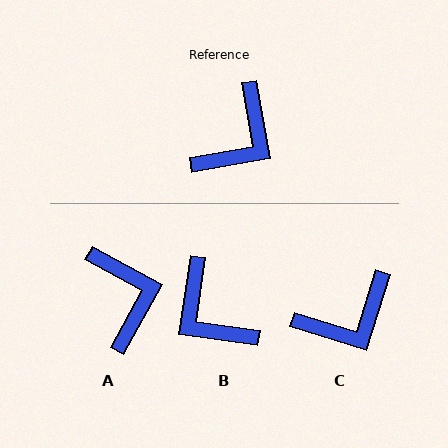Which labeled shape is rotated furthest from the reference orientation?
B, about 108 degrees away.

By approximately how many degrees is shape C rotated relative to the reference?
Approximately 27 degrees clockwise.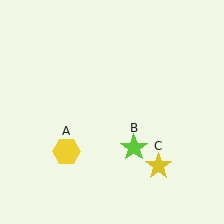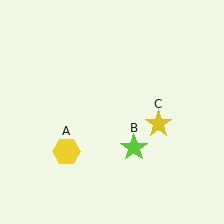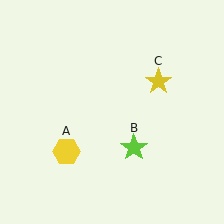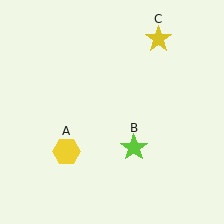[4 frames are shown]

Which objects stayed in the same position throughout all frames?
Yellow hexagon (object A) and lime star (object B) remained stationary.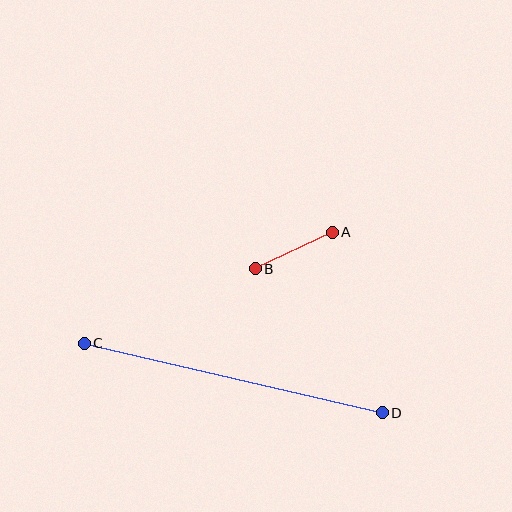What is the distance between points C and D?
The distance is approximately 306 pixels.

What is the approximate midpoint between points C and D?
The midpoint is at approximately (233, 378) pixels.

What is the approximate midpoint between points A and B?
The midpoint is at approximately (294, 250) pixels.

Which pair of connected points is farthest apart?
Points C and D are farthest apart.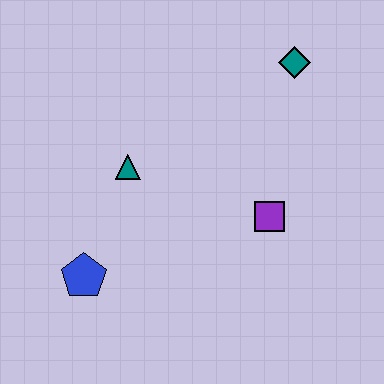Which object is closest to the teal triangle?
The blue pentagon is closest to the teal triangle.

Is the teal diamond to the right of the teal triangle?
Yes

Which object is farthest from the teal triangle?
The teal diamond is farthest from the teal triangle.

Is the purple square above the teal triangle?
No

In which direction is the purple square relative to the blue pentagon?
The purple square is to the right of the blue pentagon.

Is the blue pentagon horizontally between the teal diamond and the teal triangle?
No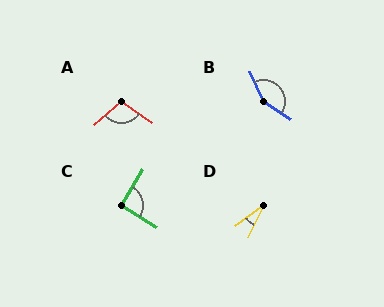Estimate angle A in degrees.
Approximately 104 degrees.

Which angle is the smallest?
D, at approximately 27 degrees.